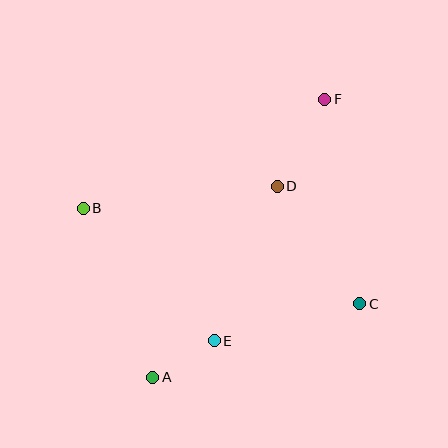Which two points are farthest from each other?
Points A and F are farthest from each other.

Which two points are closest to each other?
Points A and E are closest to each other.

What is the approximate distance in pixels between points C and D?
The distance between C and D is approximately 143 pixels.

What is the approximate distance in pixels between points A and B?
The distance between A and B is approximately 183 pixels.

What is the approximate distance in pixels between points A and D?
The distance between A and D is approximately 228 pixels.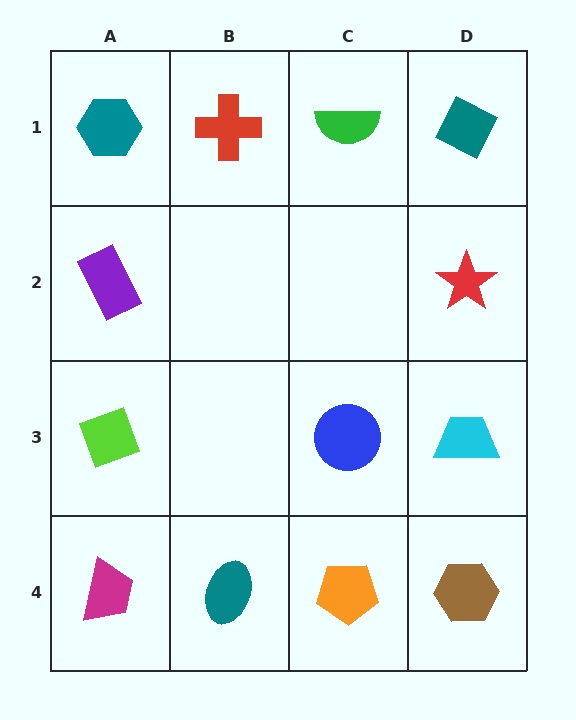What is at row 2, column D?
A red star.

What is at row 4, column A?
A magenta trapezoid.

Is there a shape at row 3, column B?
No, that cell is empty.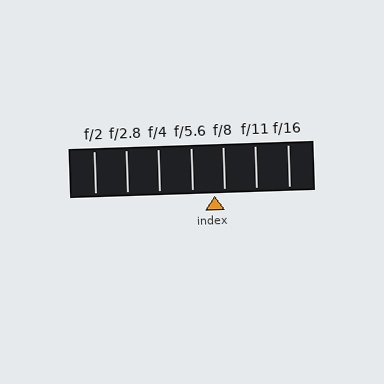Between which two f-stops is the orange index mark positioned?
The index mark is between f/5.6 and f/8.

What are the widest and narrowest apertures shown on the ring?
The widest aperture shown is f/2 and the narrowest is f/16.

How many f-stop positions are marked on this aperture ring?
There are 7 f-stop positions marked.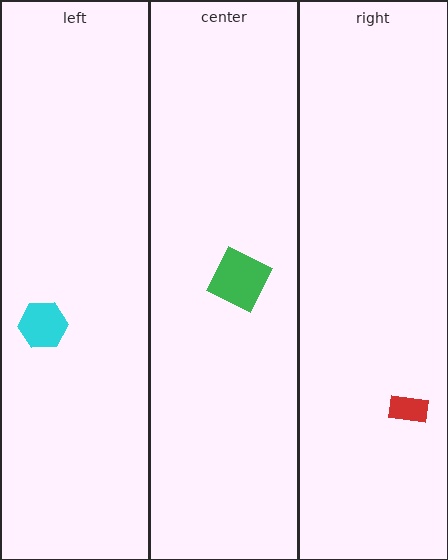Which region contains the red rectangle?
The right region.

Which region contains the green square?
The center region.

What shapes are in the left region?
The cyan hexagon.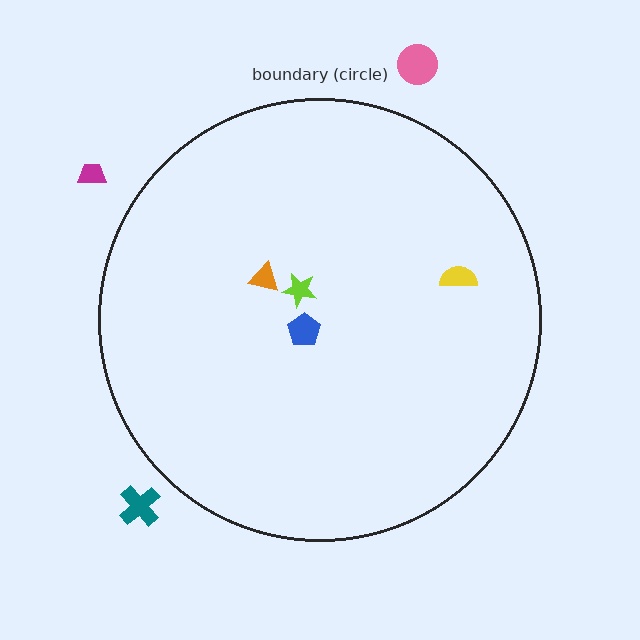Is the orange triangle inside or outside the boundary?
Inside.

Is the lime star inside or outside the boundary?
Inside.